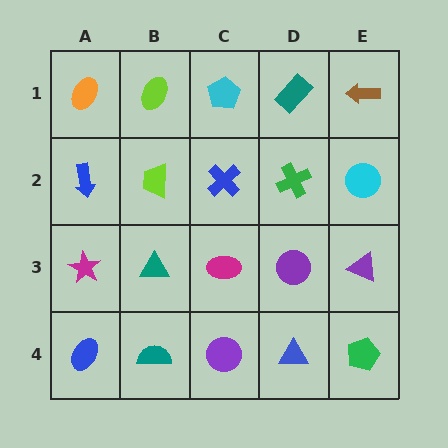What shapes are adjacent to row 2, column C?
A cyan pentagon (row 1, column C), a magenta ellipse (row 3, column C), a lime trapezoid (row 2, column B), a green cross (row 2, column D).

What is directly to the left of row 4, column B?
A blue ellipse.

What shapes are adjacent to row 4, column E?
A purple triangle (row 3, column E), a blue triangle (row 4, column D).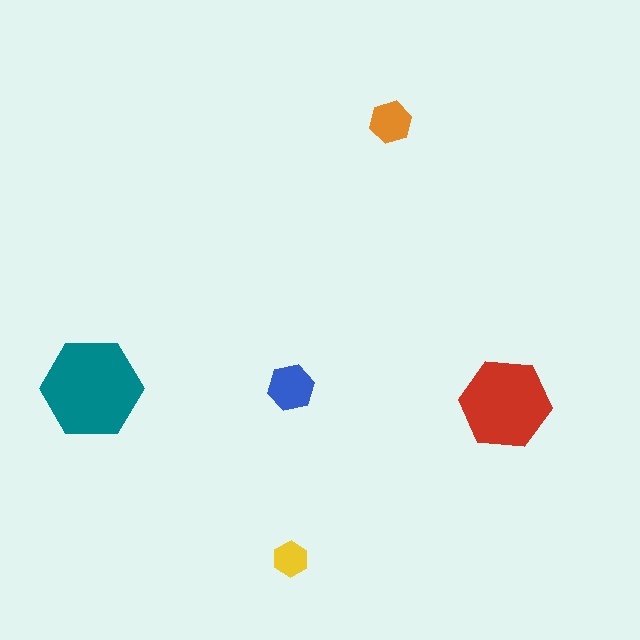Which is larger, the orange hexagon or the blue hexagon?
The blue one.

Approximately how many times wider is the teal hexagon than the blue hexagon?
About 2 times wider.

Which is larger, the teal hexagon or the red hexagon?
The teal one.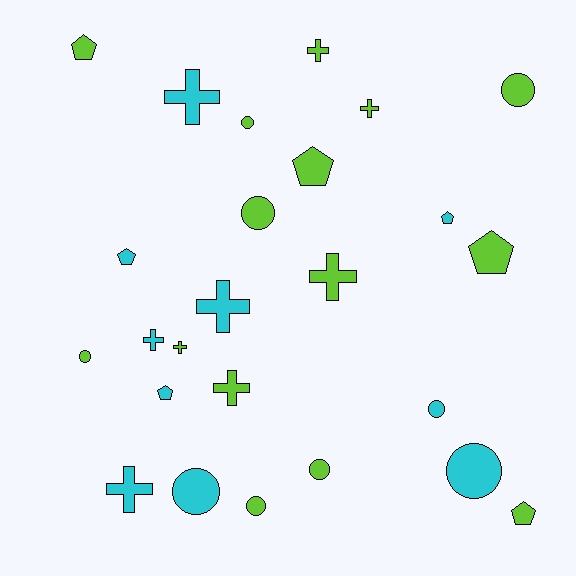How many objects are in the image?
There are 25 objects.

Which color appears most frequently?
Lime, with 15 objects.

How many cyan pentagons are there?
There are 3 cyan pentagons.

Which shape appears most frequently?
Circle, with 9 objects.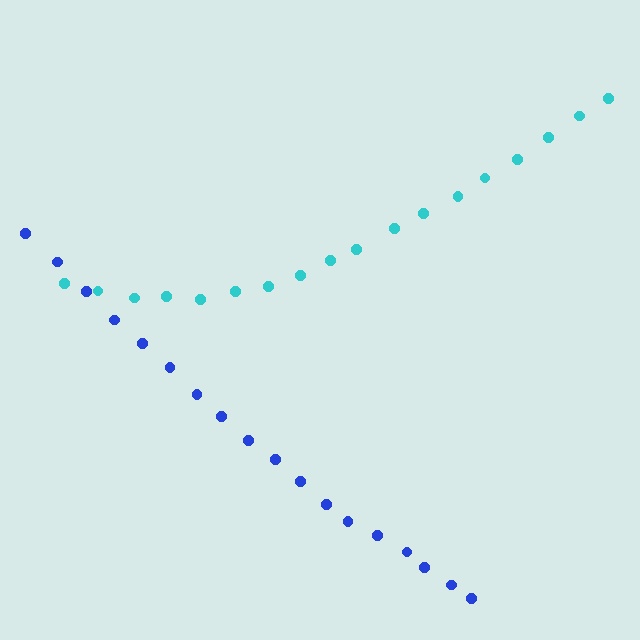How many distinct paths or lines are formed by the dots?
There are 2 distinct paths.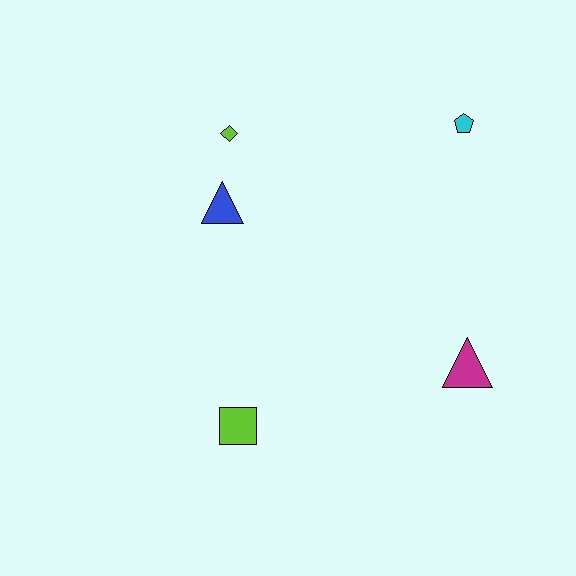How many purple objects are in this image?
There are no purple objects.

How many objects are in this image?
There are 5 objects.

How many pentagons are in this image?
There is 1 pentagon.